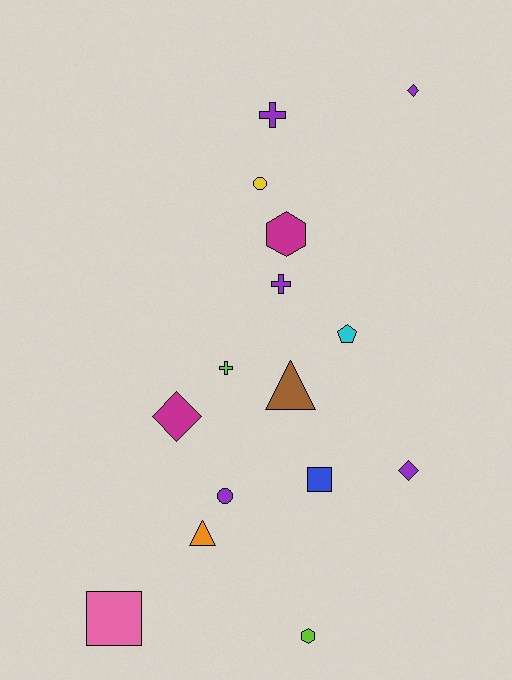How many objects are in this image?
There are 15 objects.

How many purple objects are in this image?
There are 5 purple objects.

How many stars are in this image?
There are no stars.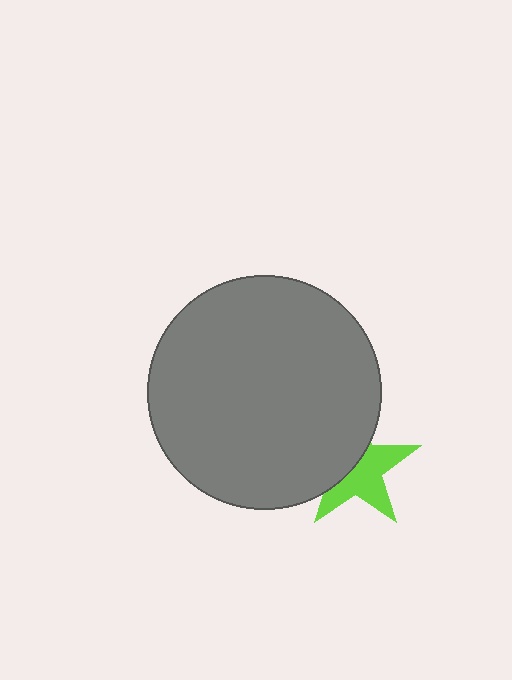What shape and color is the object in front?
The object in front is a gray circle.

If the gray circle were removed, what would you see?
You would see the complete lime star.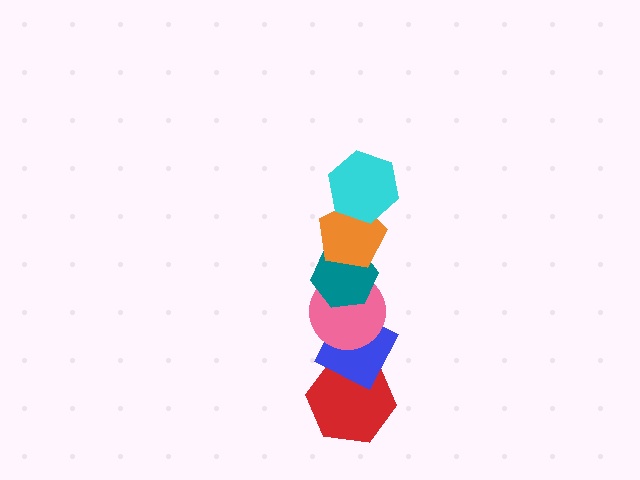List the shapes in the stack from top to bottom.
From top to bottom: the cyan hexagon, the orange pentagon, the teal hexagon, the pink circle, the blue diamond, the red hexagon.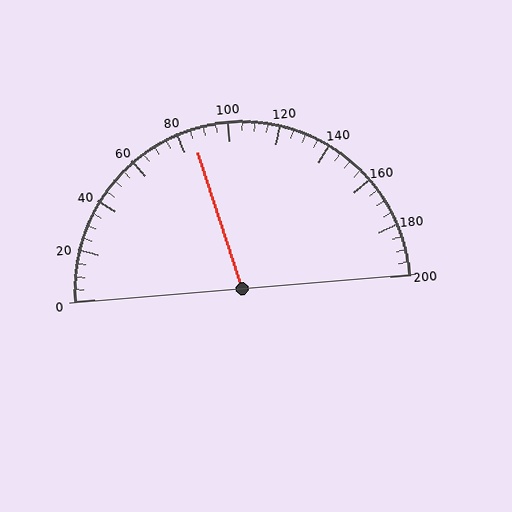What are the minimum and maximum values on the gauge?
The gauge ranges from 0 to 200.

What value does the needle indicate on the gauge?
The needle indicates approximately 85.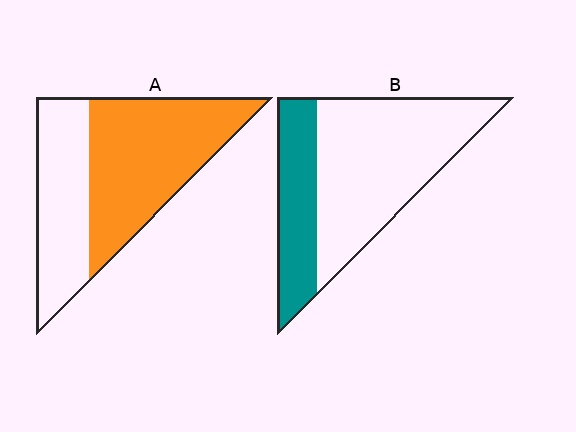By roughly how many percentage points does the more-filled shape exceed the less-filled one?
By roughly 30 percentage points (A over B).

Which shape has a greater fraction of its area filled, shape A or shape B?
Shape A.